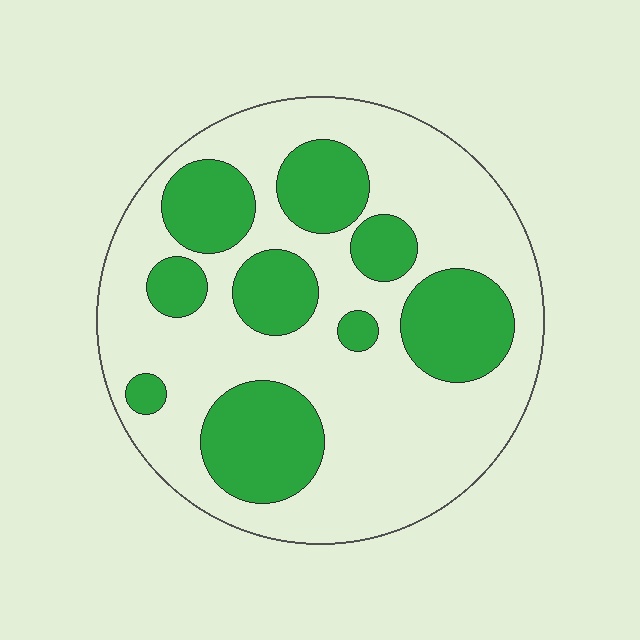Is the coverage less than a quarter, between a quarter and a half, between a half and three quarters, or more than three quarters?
Between a quarter and a half.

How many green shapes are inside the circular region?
9.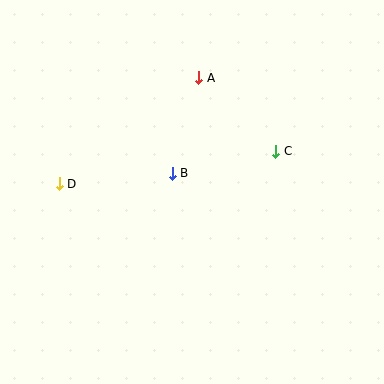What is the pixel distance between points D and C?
The distance between D and C is 219 pixels.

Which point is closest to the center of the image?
Point B at (172, 173) is closest to the center.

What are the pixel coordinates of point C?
Point C is at (276, 151).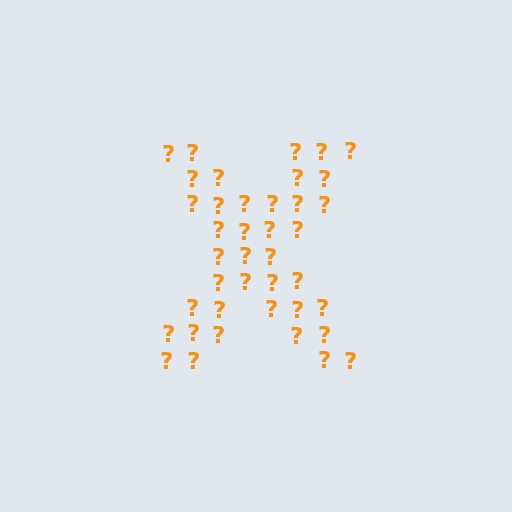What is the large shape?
The large shape is the letter X.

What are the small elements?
The small elements are question marks.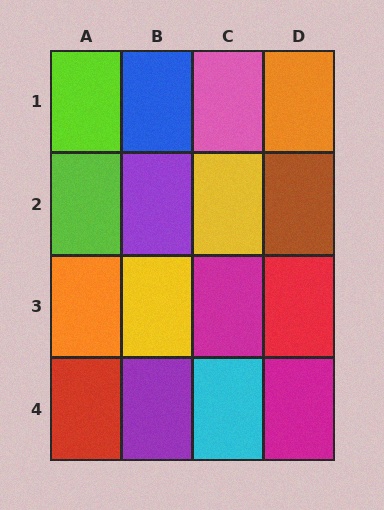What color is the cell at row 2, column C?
Yellow.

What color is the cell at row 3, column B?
Yellow.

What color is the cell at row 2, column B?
Purple.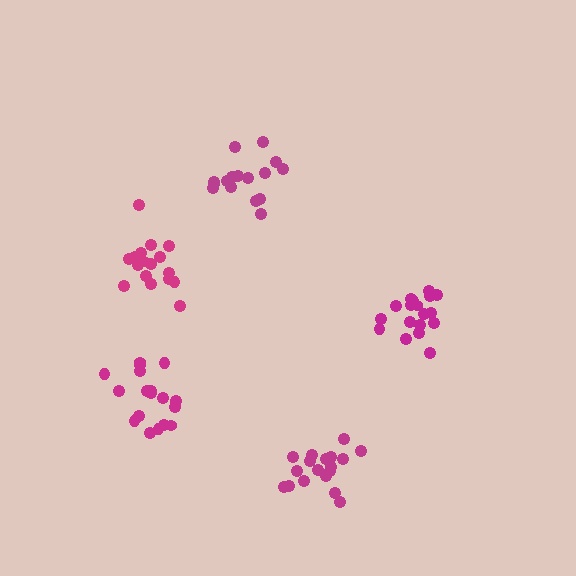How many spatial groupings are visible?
There are 5 spatial groupings.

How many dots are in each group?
Group 1: 17 dots, Group 2: 18 dots, Group 3: 18 dots, Group 4: 16 dots, Group 5: 18 dots (87 total).